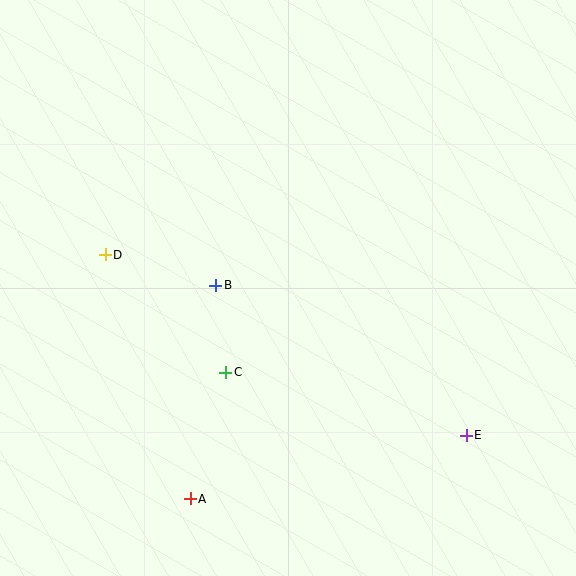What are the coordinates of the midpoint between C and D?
The midpoint between C and D is at (165, 313).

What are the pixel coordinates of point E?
Point E is at (466, 435).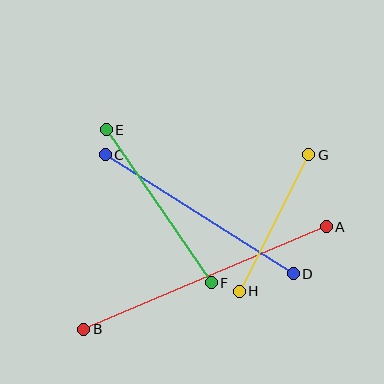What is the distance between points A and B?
The distance is approximately 263 pixels.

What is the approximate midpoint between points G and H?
The midpoint is at approximately (274, 223) pixels.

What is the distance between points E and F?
The distance is approximately 186 pixels.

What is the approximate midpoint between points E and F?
The midpoint is at approximately (159, 206) pixels.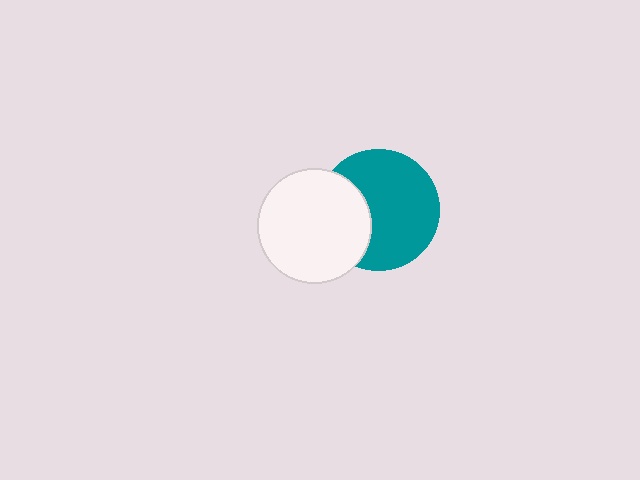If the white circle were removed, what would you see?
You would see the complete teal circle.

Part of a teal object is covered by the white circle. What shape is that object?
It is a circle.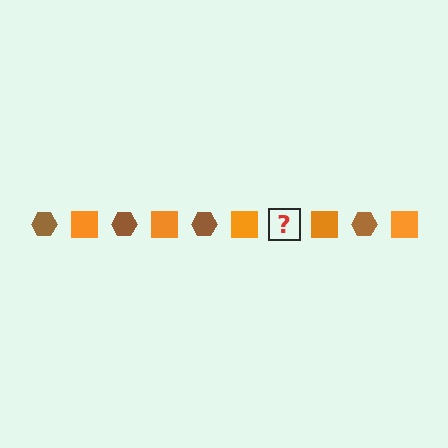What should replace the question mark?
The question mark should be replaced with a brown hexagon.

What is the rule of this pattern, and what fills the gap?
The rule is that the pattern alternates between brown hexagon and orange square. The gap should be filled with a brown hexagon.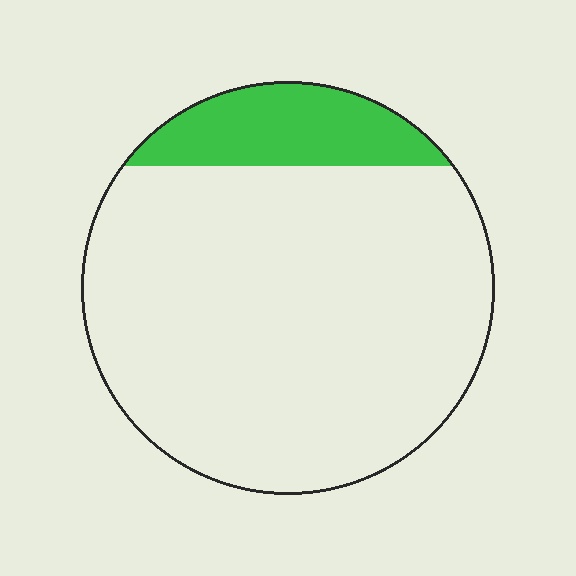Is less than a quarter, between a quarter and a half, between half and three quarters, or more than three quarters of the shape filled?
Less than a quarter.